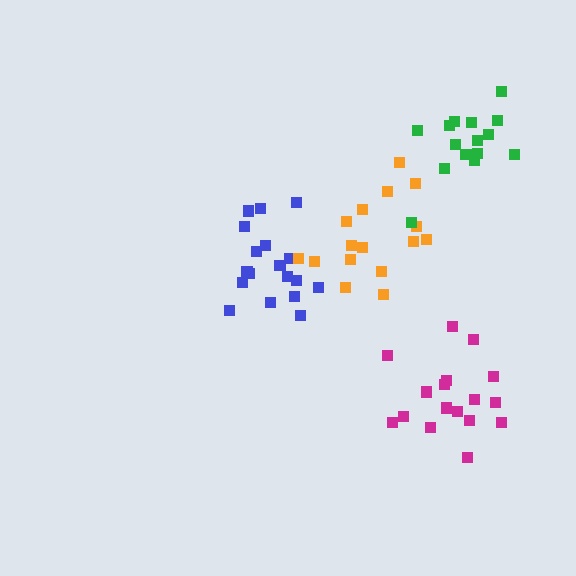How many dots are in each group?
Group 1: 18 dots, Group 2: 16 dots, Group 3: 15 dots, Group 4: 18 dots (67 total).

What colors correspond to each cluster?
The clusters are colored: blue, orange, green, magenta.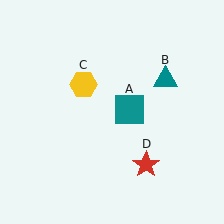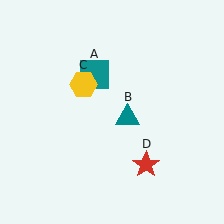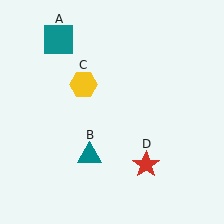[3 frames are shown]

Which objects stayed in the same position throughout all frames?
Yellow hexagon (object C) and red star (object D) remained stationary.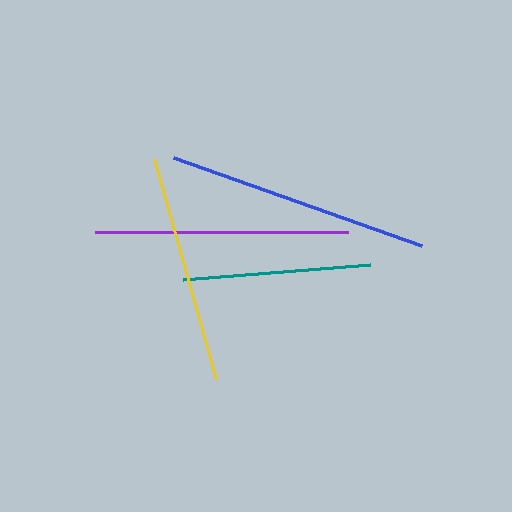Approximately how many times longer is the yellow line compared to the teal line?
The yellow line is approximately 1.2 times the length of the teal line.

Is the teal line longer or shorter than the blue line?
The blue line is longer than the teal line.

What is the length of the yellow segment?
The yellow segment is approximately 228 pixels long.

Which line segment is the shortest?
The teal line is the shortest at approximately 187 pixels.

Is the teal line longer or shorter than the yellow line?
The yellow line is longer than the teal line.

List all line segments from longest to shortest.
From longest to shortest: blue, purple, yellow, teal.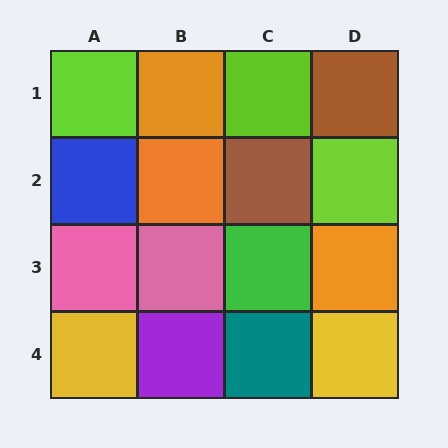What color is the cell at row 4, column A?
Yellow.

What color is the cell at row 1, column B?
Orange.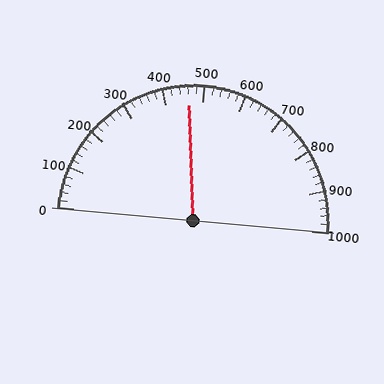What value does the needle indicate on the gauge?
The needle indicates approximately 460.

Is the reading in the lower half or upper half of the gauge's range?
The reading is in the lower half of the range (0 to 1000).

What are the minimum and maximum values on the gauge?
The gauge ranges from 0 to 1000.